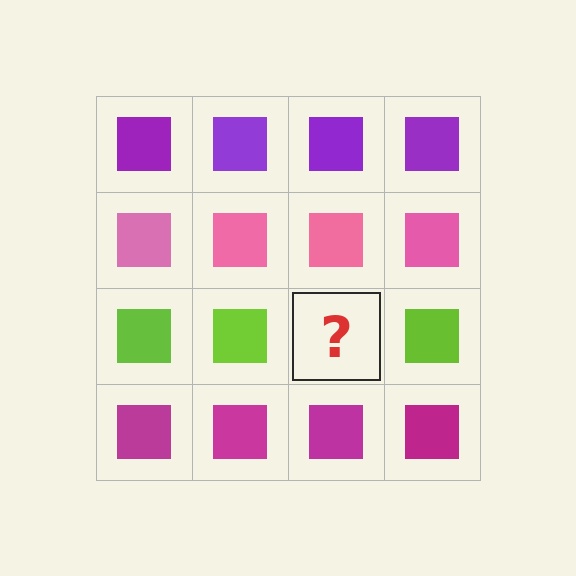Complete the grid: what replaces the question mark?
The question mark should be replaced with a lime square.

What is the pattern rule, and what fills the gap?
The rule is that each row has a consistent color. The gap should be filled with a lime square.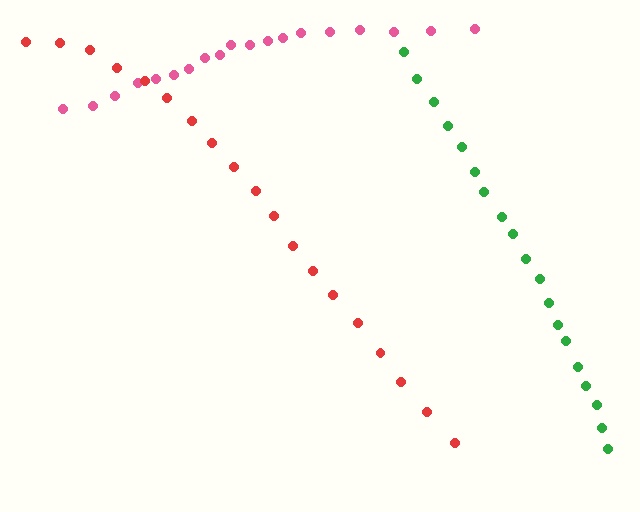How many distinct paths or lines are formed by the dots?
There are 3 distinct paths.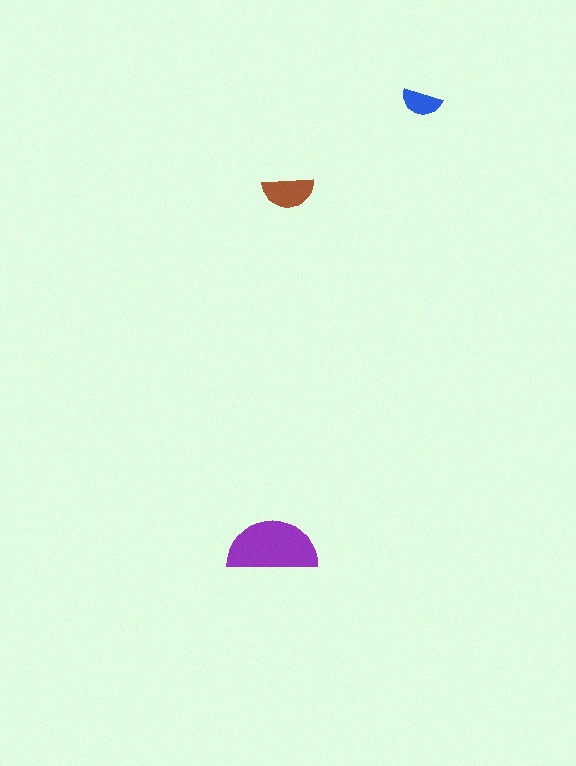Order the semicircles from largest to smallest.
the purple one, the brown one, the blue one.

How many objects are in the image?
There are 3 objects in the image.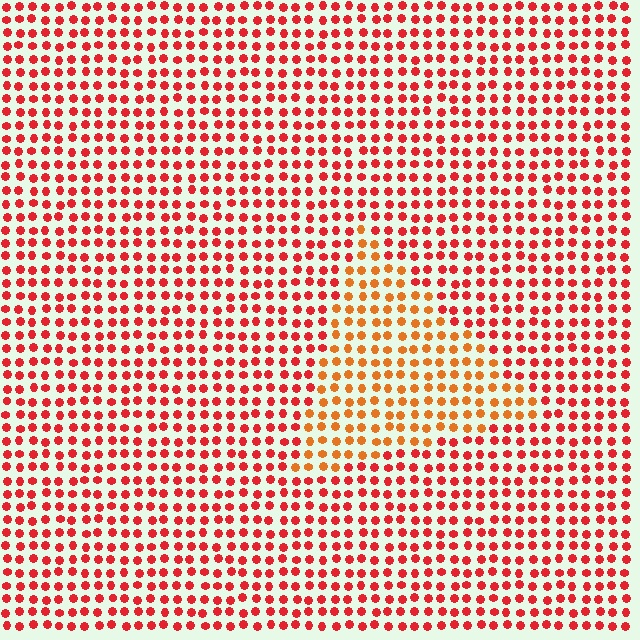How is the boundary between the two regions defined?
The boundary is defined purely by a slight shift in hue (about 30 degrees). Spacing, size, and orientation are identical on both sides.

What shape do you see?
I see a triangle.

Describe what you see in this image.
The image is filled with small red elements in a uniform arrangement. A triangle-shaped region is visible where the elements are tinted to a slightly different hue, forming a subtle color boundary.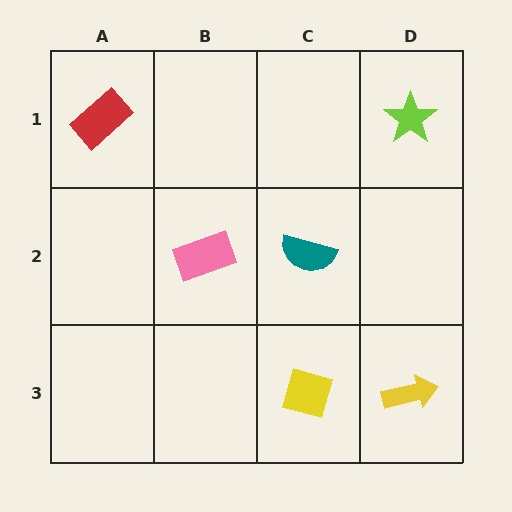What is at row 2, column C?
A teal semicircle.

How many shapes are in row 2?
2 shapes.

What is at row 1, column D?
A lime star.